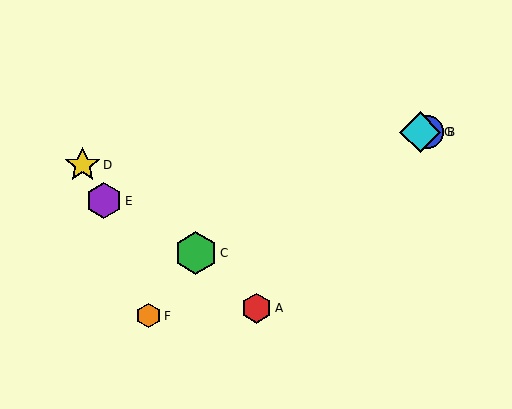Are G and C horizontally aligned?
No, G is at y≈132 and C is at y≈253.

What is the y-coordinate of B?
Object B is at y≈132.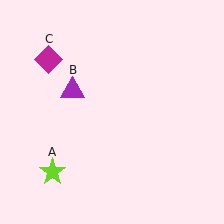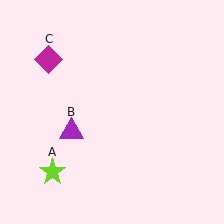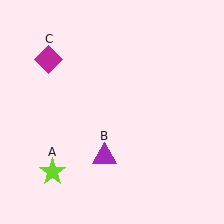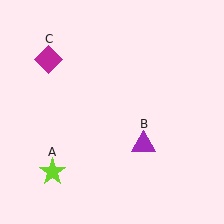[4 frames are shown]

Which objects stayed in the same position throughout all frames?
Lime star (object A) and magenta diamond (object C) remained stationary.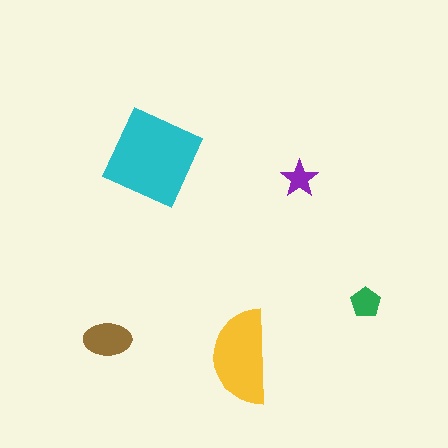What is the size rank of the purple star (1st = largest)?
5th.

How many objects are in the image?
There are 5 objects in the image.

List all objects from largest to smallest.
The cyan diamond, the yellow semicircle, the brown ellipse, the green pentagon, the purple star.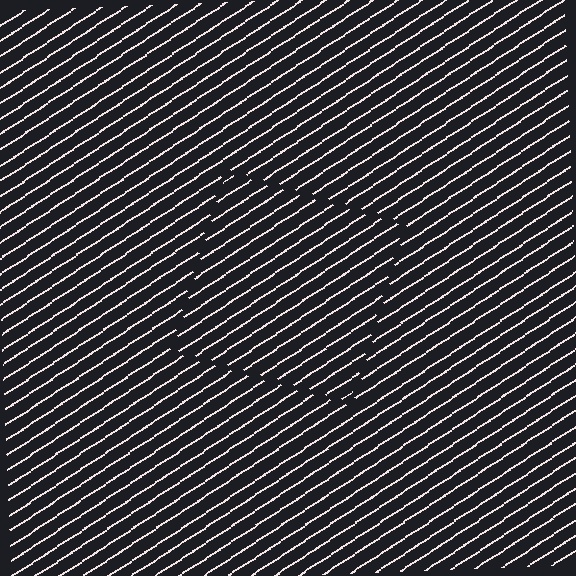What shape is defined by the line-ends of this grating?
An illusory square. The interior of the shape contains the same grating, shifted by half a period — the contour is defined by the phase discontinuity where line-ends from the inner and outer gratings abut.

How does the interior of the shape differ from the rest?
The interior of the shape contains the same grating, shifted by half a period — the contour is defined by the phase discontinuity where line-ends from the inner and outer gratings abut.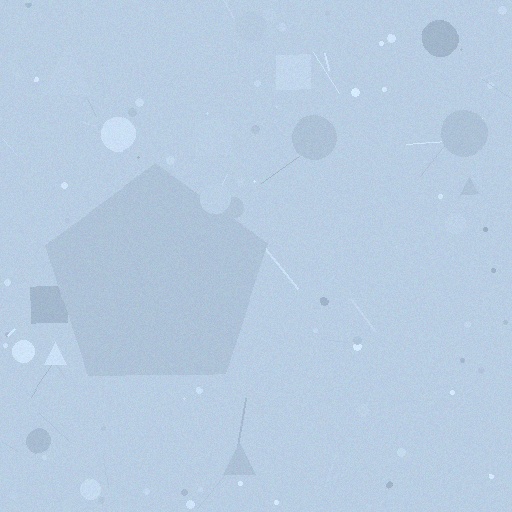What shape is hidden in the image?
A pentagon is hidden in the image.